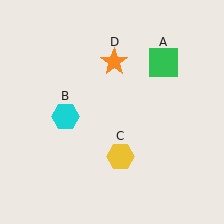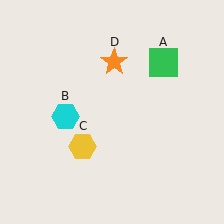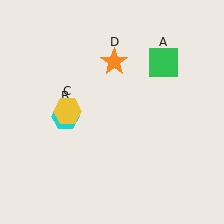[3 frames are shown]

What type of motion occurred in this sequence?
The yellow hexagon (object C) rotated clockwise around the center of the scene.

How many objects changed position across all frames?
1 object changed position: yellow hexagon (object C).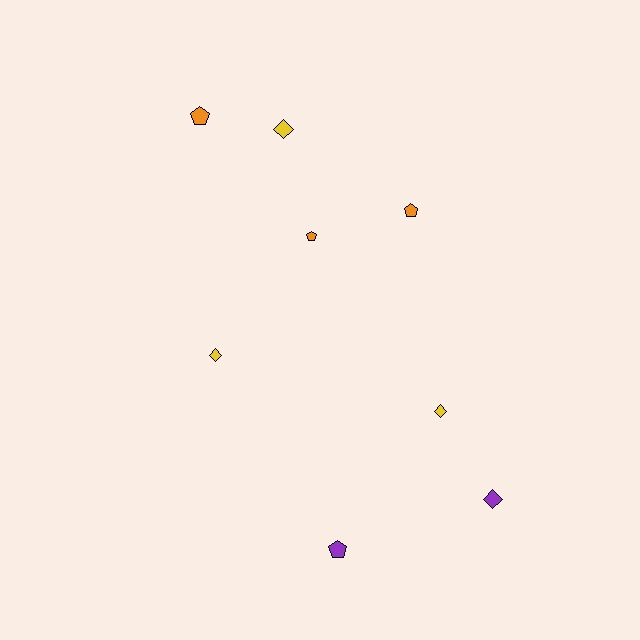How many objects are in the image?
There are 8 objects.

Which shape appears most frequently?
Pentagon, with 4 objects.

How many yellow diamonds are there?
There are 3 yellow diamonds.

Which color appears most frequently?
Yellow, with 3 objects.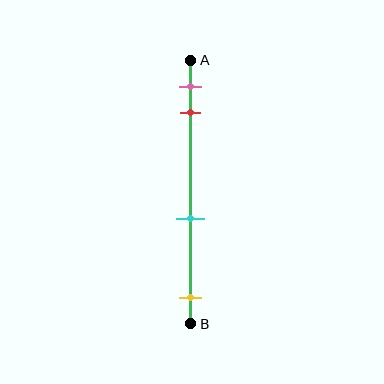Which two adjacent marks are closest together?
The pink and red marks are the closest adjacent pair.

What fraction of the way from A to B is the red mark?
The red mark is approximately 20% (0.2) of the way from A to B.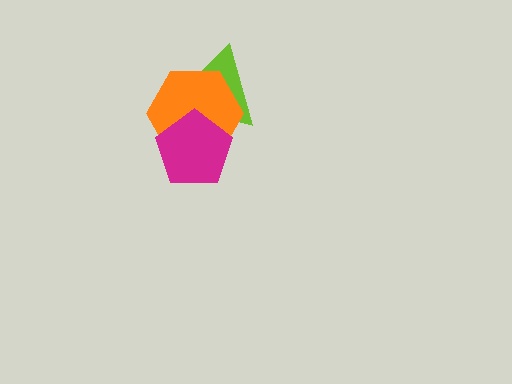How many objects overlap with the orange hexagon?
2 objects overlap with the orange hexagon.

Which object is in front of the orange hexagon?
The magenta pentagon is in front of the orange hexagon.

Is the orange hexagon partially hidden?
Yes, it is partially covered by another shape.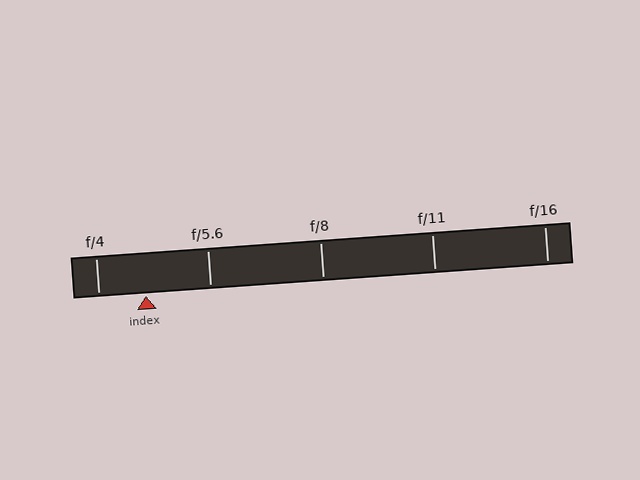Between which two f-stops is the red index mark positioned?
The index mark is between f/4 and f/5.6.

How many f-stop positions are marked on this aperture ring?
There are 5 f-stop positions marked.